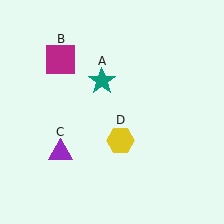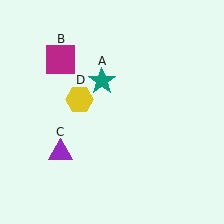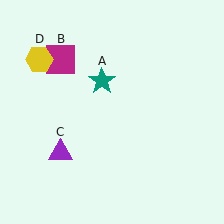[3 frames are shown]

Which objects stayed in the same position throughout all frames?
Teal star (object A) and magenta square (object B) and purple triangle (object C) remained stationary.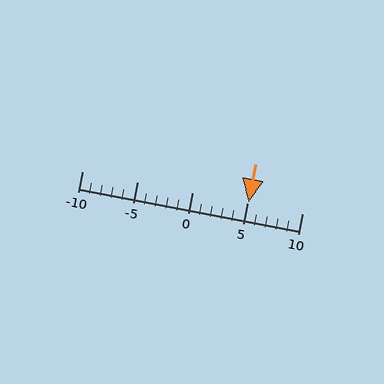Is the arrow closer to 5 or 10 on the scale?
The arrow is closer to 5.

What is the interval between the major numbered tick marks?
The major tick marks are spaced 5 units apart.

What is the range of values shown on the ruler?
The ruler shows values from -10 to 10.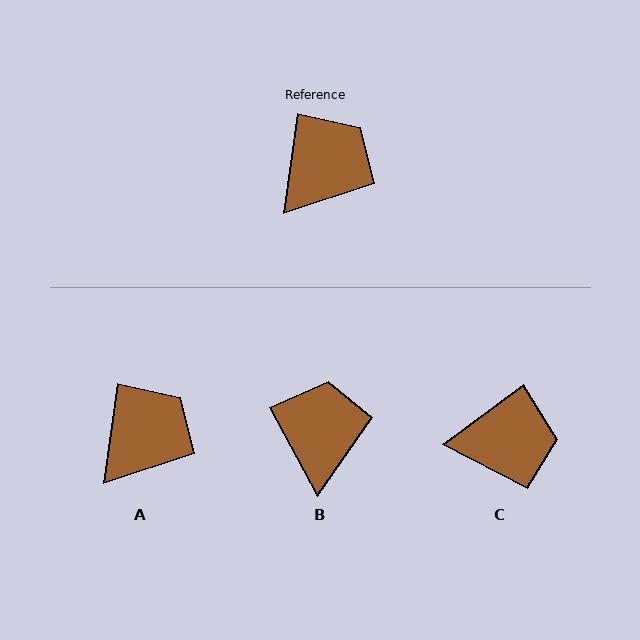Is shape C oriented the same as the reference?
No, it is off by about 46 degrees.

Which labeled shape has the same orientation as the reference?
A.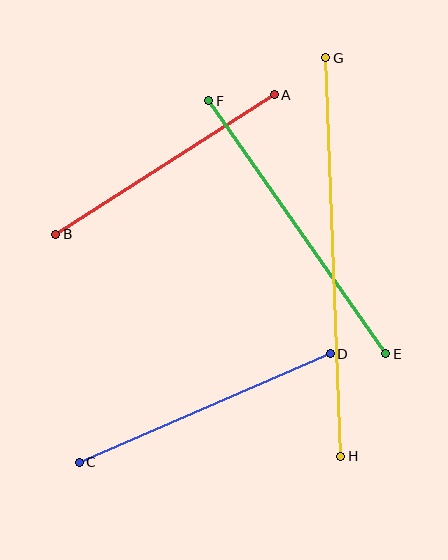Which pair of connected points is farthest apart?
Points G and H are farthest apart.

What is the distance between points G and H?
The distance is approximately 399 pixels.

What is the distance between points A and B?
The distance is approximately 259 pixels.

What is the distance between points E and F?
The distance is approximately 308 pixels.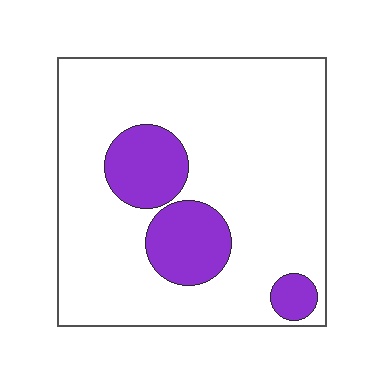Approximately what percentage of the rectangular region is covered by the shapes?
Approximately 20%.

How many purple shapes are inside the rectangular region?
3.